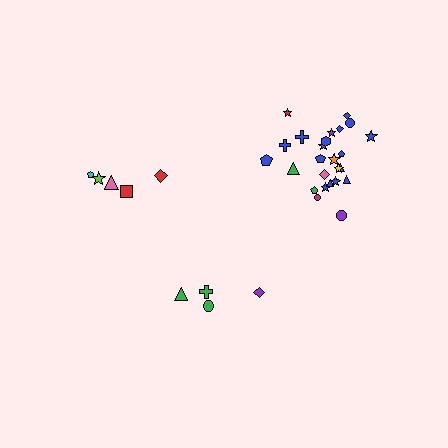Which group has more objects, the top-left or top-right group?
The top-right group.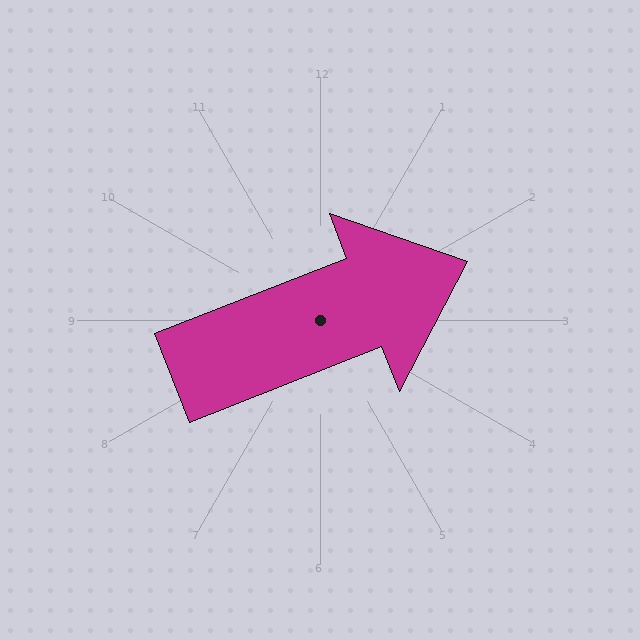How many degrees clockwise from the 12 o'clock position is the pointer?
Approximately 68 degrees.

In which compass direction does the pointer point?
East.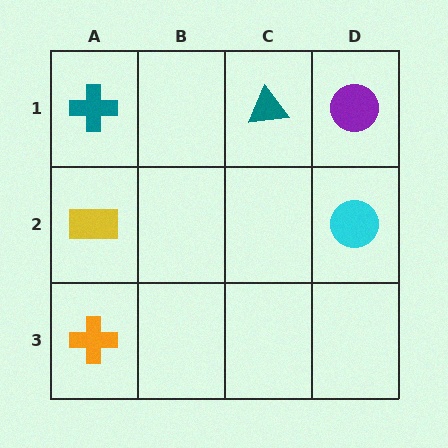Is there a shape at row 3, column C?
No, that cell is empty.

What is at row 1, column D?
A purple circle.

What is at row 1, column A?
A teal cross.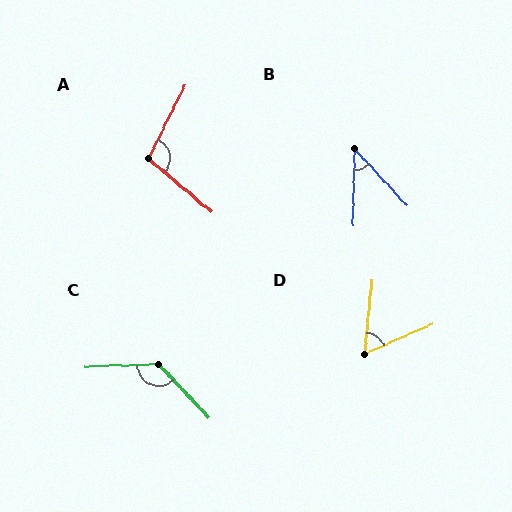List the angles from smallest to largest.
B (44°), D (60°), A (104°), C (132°).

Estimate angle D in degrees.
Approximately 60 degrees.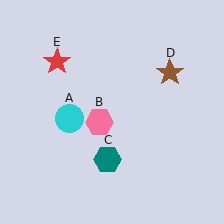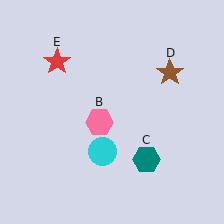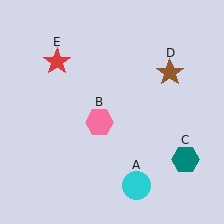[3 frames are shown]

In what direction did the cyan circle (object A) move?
The cyan circle (object A) moved down and to the right.